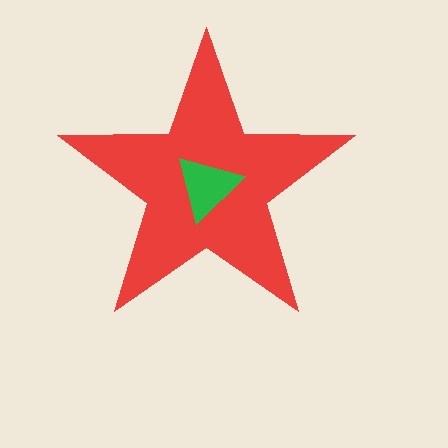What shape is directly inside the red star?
The green triangle.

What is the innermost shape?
The green triangle.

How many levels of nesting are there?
2.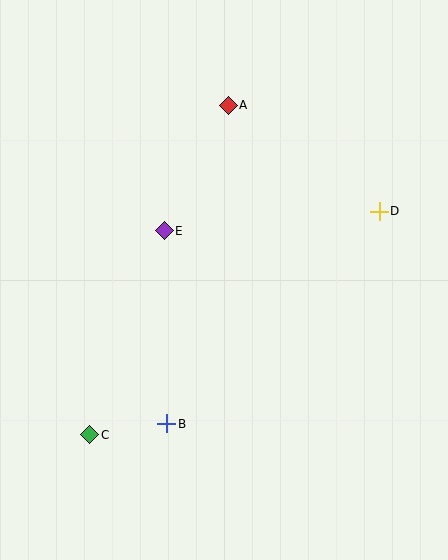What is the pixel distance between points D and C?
The distance between D and C is 366 pixels.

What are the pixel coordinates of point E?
Point E is at (164, 231).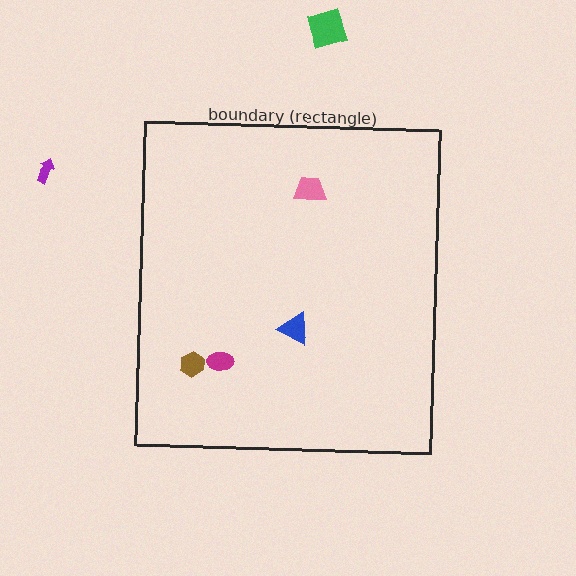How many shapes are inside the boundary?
4 inside, 2 outside.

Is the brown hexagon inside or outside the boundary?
Inside.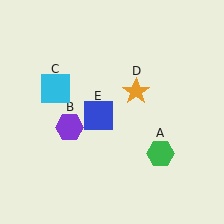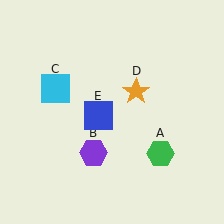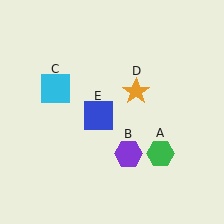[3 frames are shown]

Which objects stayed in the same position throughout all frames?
Green hexagon (object A) and cyan square (object C) and orange star (object D) and blue square (object E) remained stationary.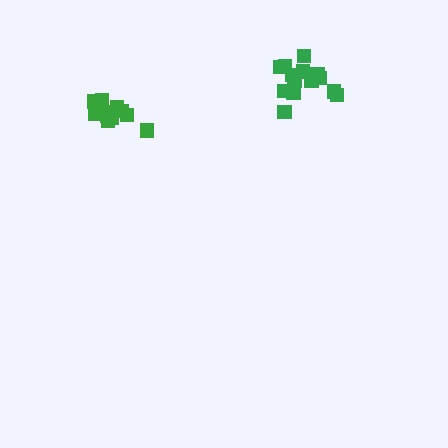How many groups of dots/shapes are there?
There are 2 groups.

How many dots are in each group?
Group 1: 12 dots, Group 2: 14 dots (26 total).